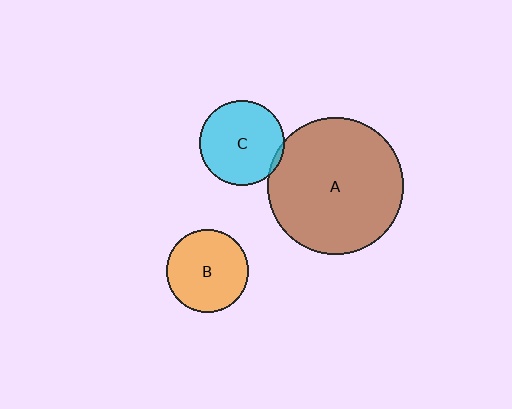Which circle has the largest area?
Circle A (brown).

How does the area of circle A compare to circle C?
Approximately 2.6 times.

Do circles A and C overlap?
Yes.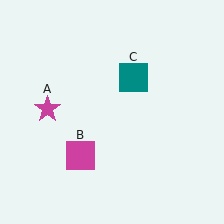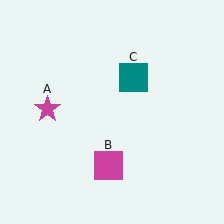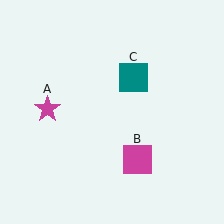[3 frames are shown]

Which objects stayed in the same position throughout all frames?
Magenta star (object A) and teal square (object C) remained stationary.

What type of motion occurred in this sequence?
The magenta square (object B) rotated counterclockwise around the center of the scene.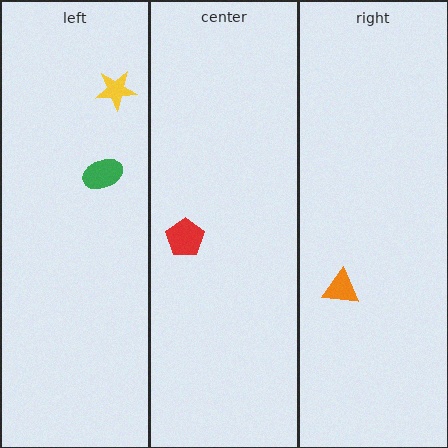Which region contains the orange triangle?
The right region.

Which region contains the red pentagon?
The center region.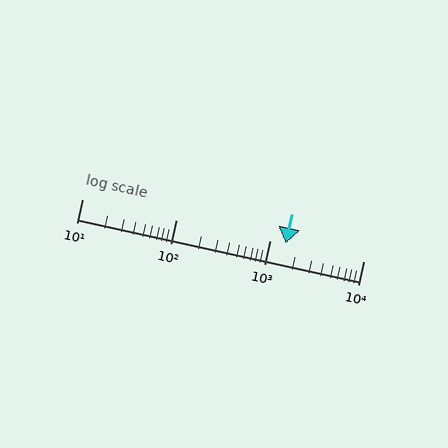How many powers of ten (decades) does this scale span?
The scale spans 3 decades, from 10 to 10000.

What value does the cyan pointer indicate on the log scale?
The pointer indicates approximately 1500.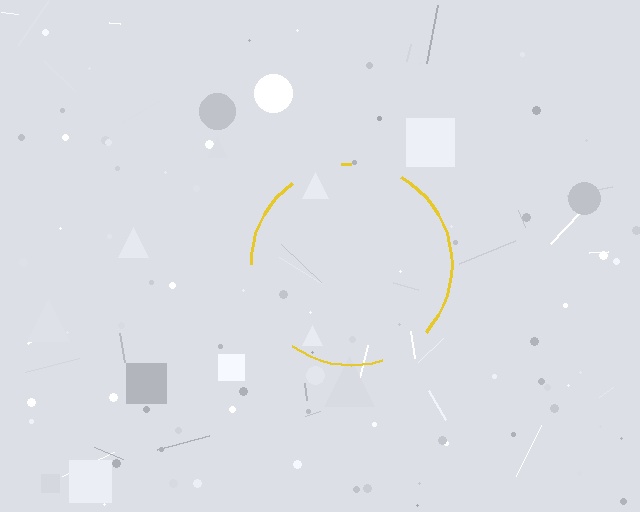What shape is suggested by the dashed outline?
The dashed outline suggests a circle.